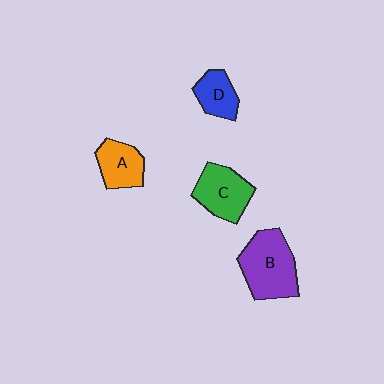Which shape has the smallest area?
Shape D (blue).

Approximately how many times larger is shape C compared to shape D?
Approximately 1.5 times.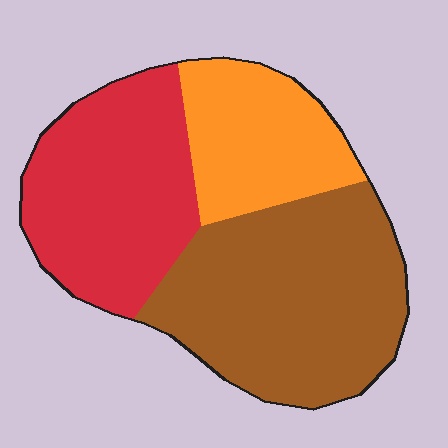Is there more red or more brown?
Brown.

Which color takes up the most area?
Brown, at roughly 45%.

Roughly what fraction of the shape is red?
Red takes up between a third and a half of the shape.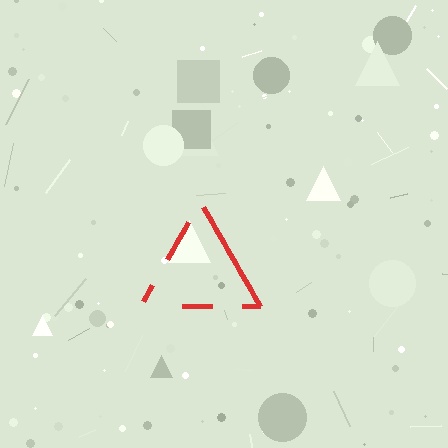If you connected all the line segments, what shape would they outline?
They would outline a triangle.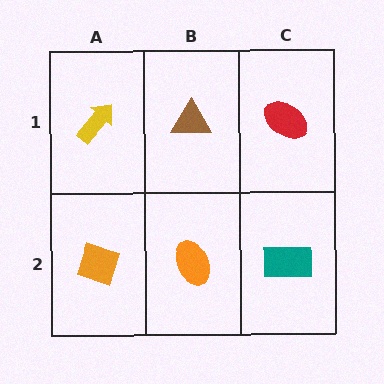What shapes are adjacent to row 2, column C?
A red ellipse (row 1, column C), an orange ellipse (row 2, column B).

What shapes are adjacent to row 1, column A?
An orange diamond (row 2, column A), a brown triangle (row 1, column B).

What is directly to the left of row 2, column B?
An orange diamond.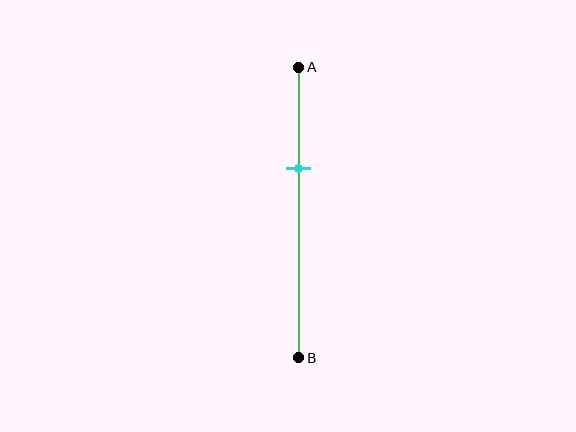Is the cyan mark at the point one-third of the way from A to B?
Yes, the mark is approximately at the one-third point.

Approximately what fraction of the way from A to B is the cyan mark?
The cyan mark is approximately 35% of the way from A to B.